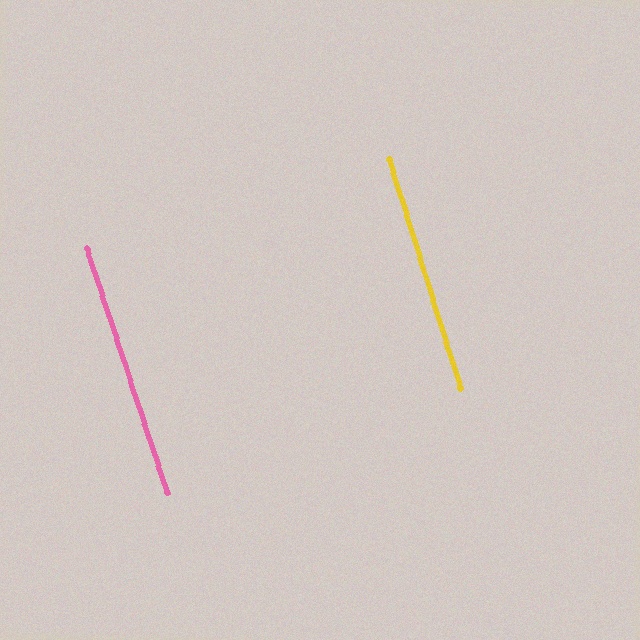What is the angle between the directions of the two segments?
Approximately 1 degree.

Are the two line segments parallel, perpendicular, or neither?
Parallel — their directions differ by only 0.9°.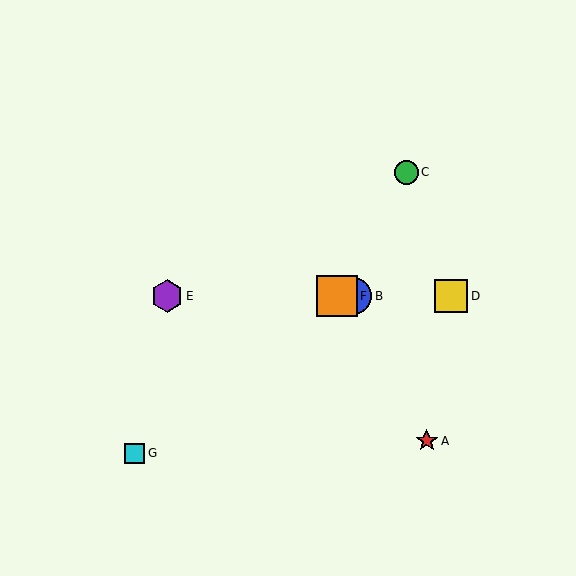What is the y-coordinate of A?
Object A is at y≈441.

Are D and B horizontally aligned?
Yes, both are at y≈296.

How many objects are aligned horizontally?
4 objects (B, D, E, F) are aligned horizontally.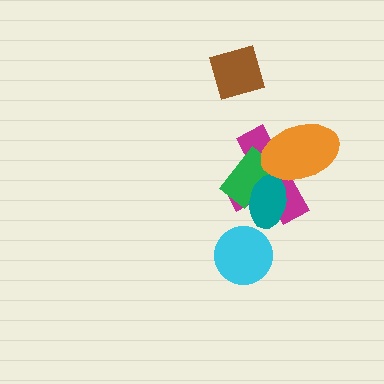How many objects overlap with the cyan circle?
0 objects overlap with the cyan circle.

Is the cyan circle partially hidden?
No, no other shape covers it.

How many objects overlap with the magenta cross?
3 objects overlap with the magenta cross.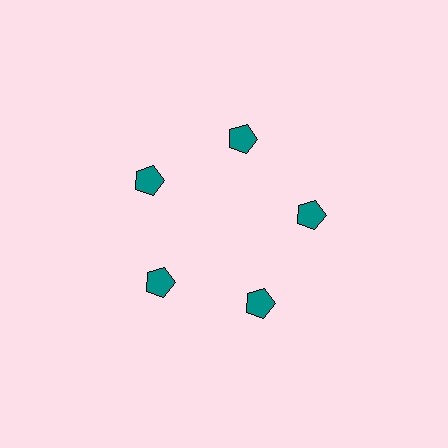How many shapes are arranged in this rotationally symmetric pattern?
There are 5 shapes, arranged in 5 groups of 1.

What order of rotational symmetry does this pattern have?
This pattern has 5-fold rotational symmetry.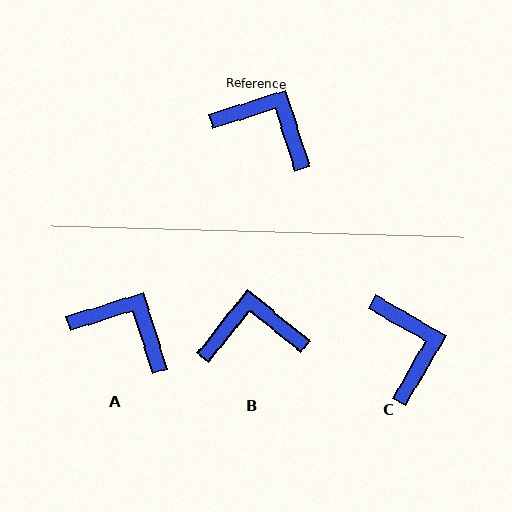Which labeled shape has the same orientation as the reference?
A.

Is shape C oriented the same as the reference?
No, it is off by about 47 degrees.